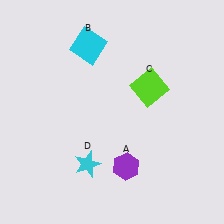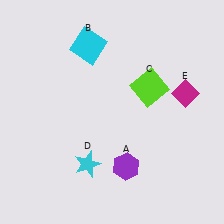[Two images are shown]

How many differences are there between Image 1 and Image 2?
There is 1 difference between the two images.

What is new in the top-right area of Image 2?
A magenta diamond (E) was added in the top-right area of Image 2.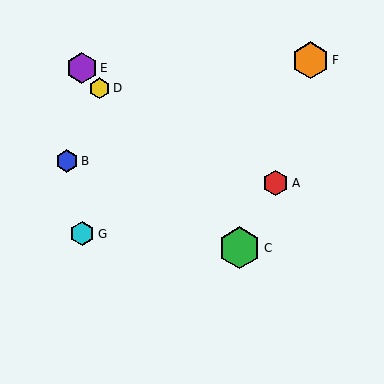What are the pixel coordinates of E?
Object E is at (82, 68).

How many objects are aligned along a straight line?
3 objects (C, D, E) are aligned along a straight line.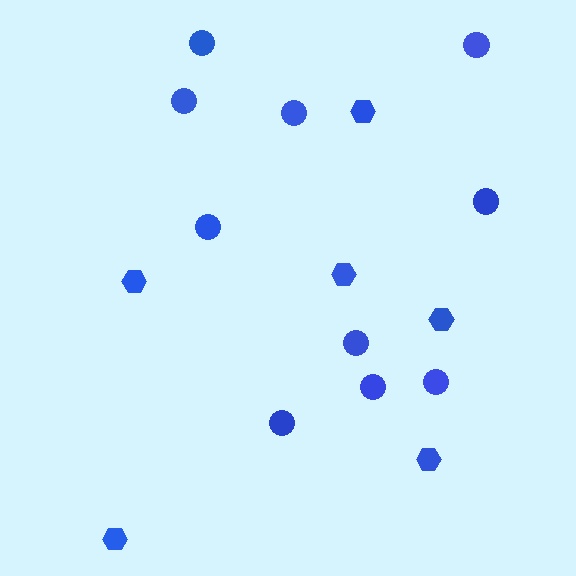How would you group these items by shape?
There are 2 groups: one group of hexagons (6) and one group of circles (10).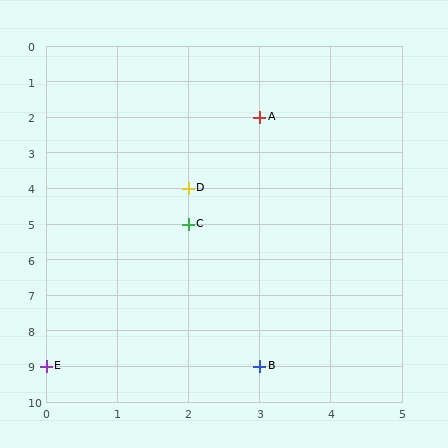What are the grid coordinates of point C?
Point C is at grid coordinates (2, 5).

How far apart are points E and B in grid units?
Points E and B are 3 columns apart.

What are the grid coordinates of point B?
Point B is at grid coordinates (3, 9).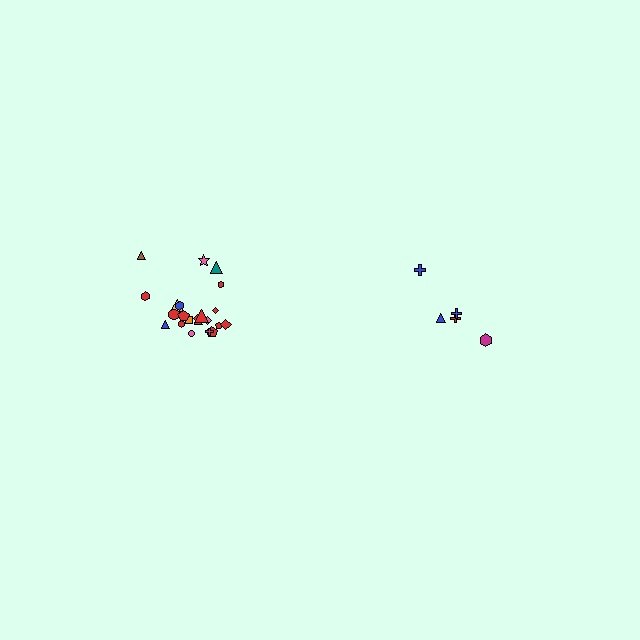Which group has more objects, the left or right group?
The left group.